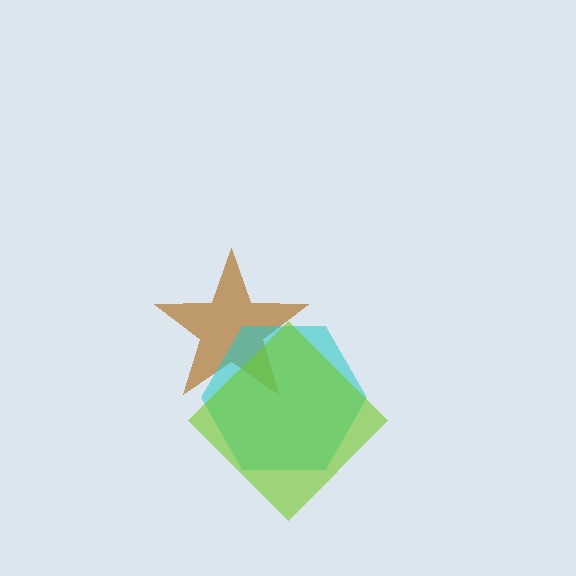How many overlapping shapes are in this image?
There are 3 overlapping shapes in the image.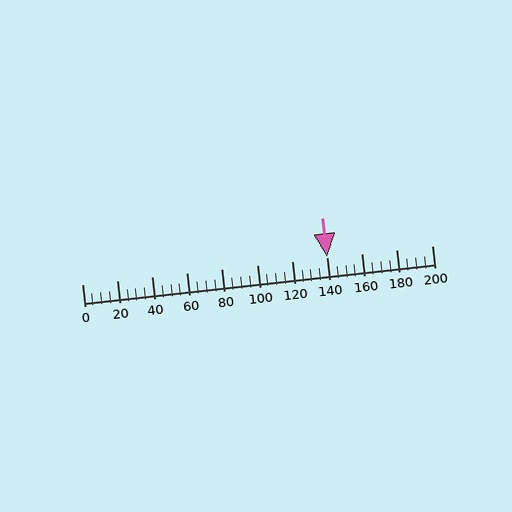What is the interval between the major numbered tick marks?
The major tick marks are spaced 20 units apart.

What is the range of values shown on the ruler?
The ruler shows values from 0 to 200.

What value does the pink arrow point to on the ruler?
The pink arrow points to approximately 140.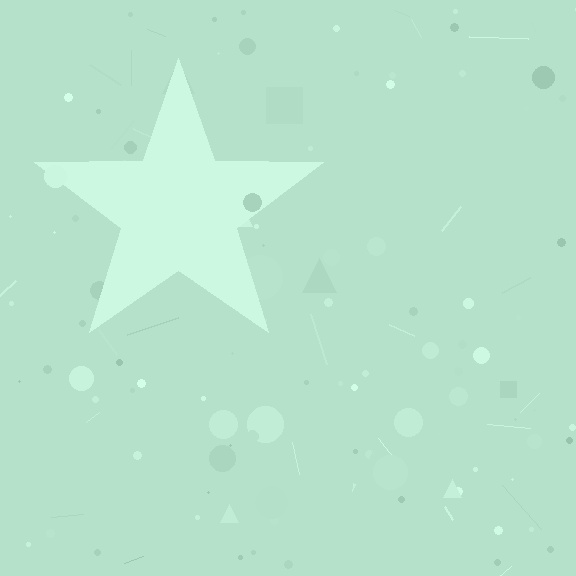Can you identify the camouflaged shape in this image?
The camouflaged shape is a star.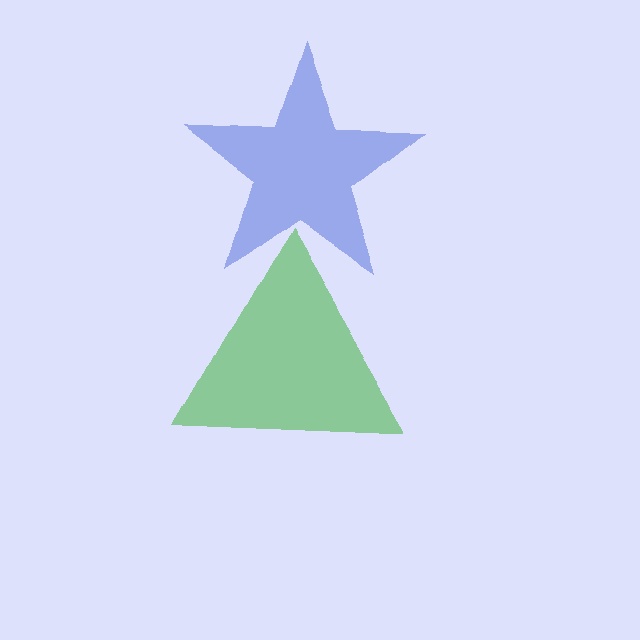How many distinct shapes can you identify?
There are 2 distinct shapes: a blue star, a green triangle.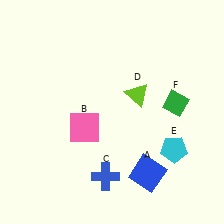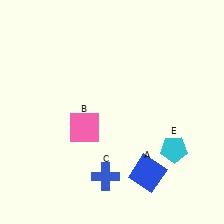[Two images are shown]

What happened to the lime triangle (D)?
The lime triangle (D) was removed in Image 2. It was in the top-right area of Image 1.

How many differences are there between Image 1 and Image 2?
There are 2 differences between the two images.